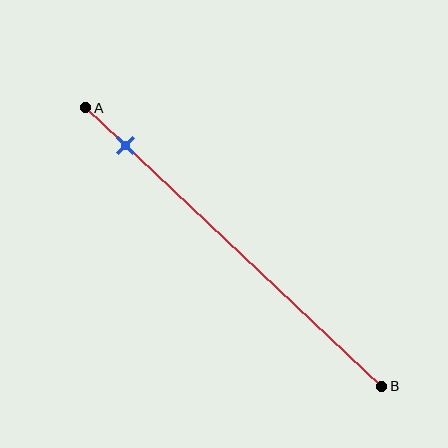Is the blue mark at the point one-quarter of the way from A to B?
No, the mark is at about 15% from A, not at the 25% one-quarter point.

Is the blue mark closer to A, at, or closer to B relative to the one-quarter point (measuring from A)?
The blue mark is closer to point A than the one-quarter point of segment AB.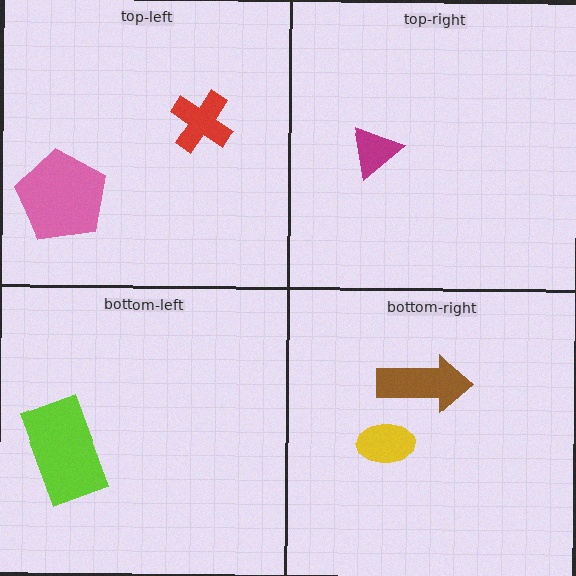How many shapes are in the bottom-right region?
2.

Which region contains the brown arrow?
The bottom-right region.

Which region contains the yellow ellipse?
The bottom-right region.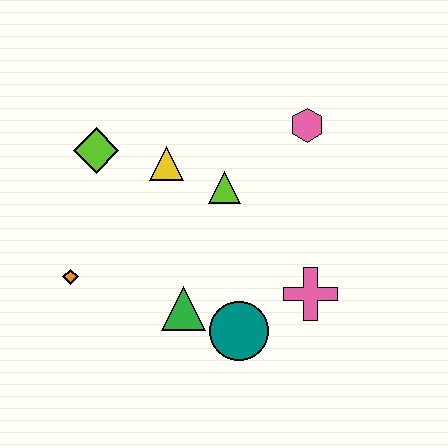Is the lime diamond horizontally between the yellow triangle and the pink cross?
No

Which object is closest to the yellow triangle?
The lime triangle is closest to the yellow triangle.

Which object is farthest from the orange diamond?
The pink hexagon is farthest from the orange diamond.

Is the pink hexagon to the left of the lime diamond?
No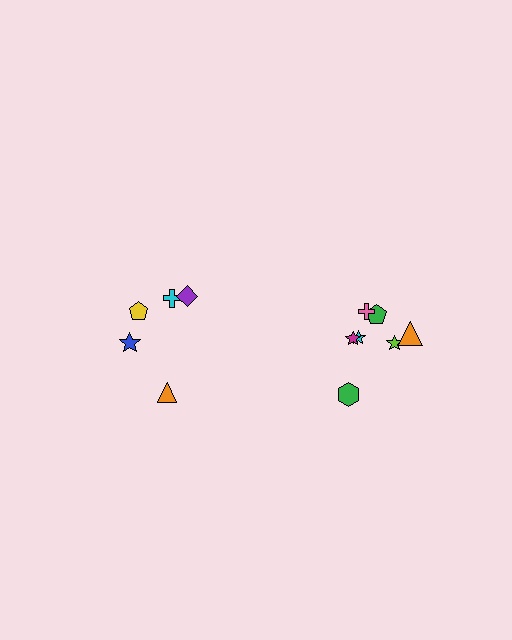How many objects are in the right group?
There are 7 objects.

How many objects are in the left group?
There are 5 objects.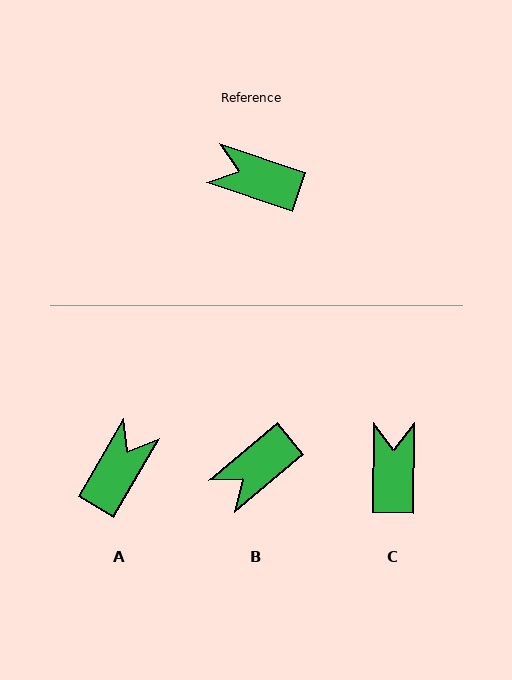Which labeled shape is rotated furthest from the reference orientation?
A, about 101 degrees away.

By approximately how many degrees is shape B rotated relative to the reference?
Approximately 58 degrees counter-clockwise.